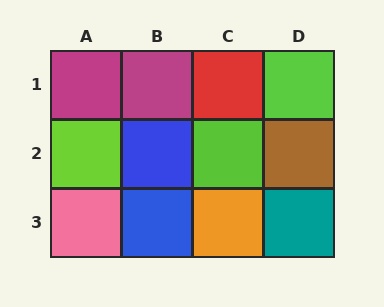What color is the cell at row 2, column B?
Blue.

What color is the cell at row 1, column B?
Magenta.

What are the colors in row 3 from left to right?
Pink, blue, orange, teal.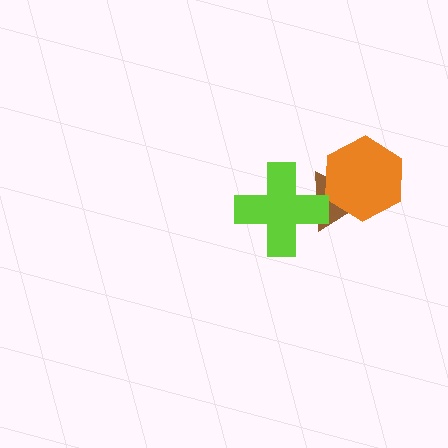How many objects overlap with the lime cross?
1 object overlaps with the lime cross.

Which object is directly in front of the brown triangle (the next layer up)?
The orange hexagon is directly in front of the brown triangle.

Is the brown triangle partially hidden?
Yes, it is partially covered by another shape.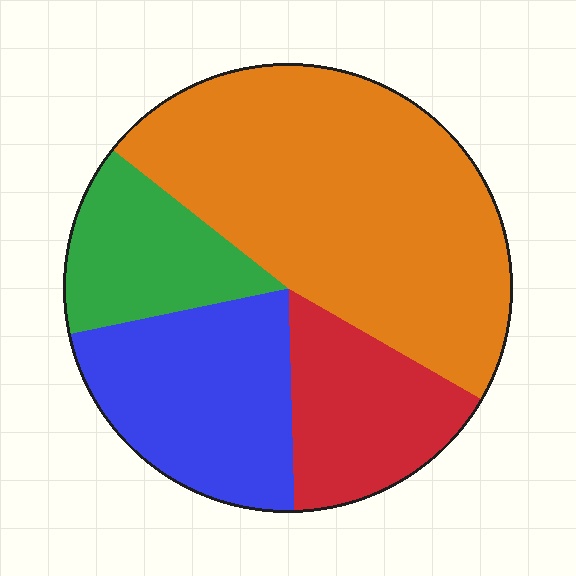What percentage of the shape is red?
Red takes up less than a quarter of the shape.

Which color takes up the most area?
Orange, at roughly 50%.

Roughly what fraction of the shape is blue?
Blue takes up about one fifth (1/5) of the shape.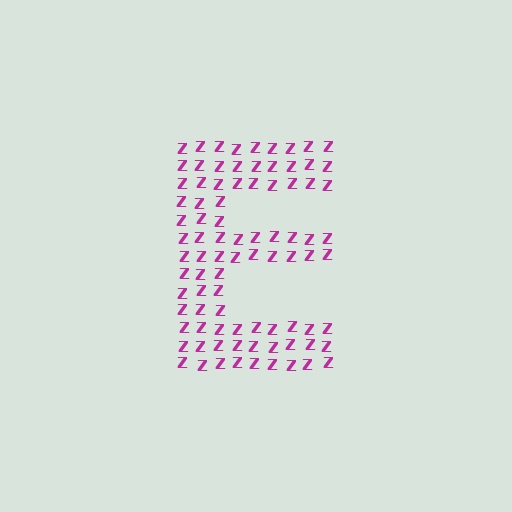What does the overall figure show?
The overall figure shows the letter E.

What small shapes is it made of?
It is made of small letter Z's.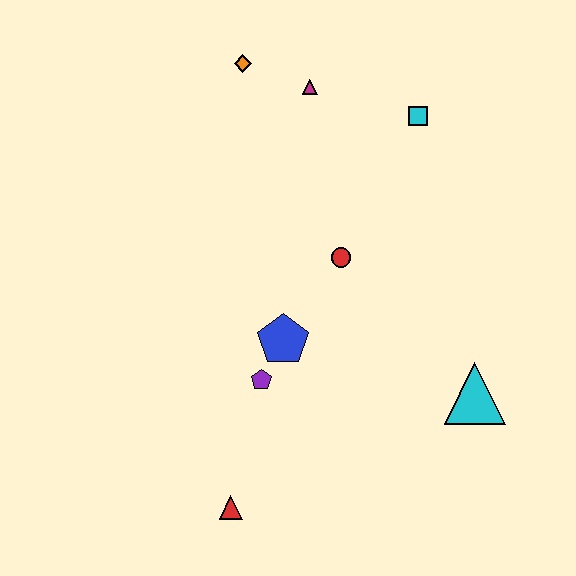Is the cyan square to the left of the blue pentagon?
No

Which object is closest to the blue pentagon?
The purple pentagon is closest to the blue pentagon.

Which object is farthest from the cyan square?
The red triangle is farthest from the cyan square.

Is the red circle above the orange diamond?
No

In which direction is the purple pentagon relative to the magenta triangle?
The purple pentagon is below the magenta triangle.